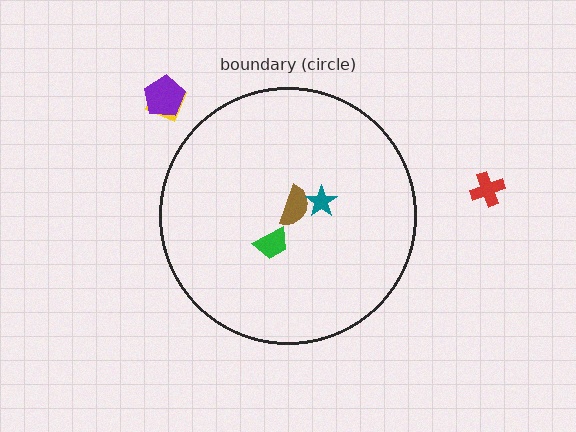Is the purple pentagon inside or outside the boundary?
Outside.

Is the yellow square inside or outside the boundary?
Outside.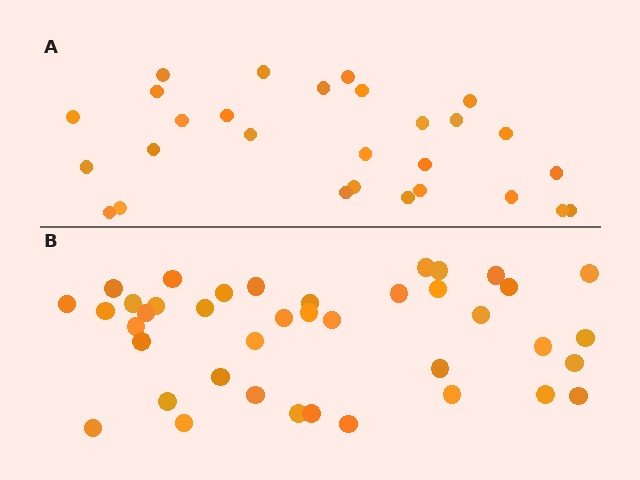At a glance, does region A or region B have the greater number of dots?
Region B (the bottom region) has more dots.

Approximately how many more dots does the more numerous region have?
Region B has roughly 12 or so more dots than region A.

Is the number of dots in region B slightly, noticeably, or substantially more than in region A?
Region B has noticeably more, but not dramatically so. The ratio is roughly 1.4 to 1.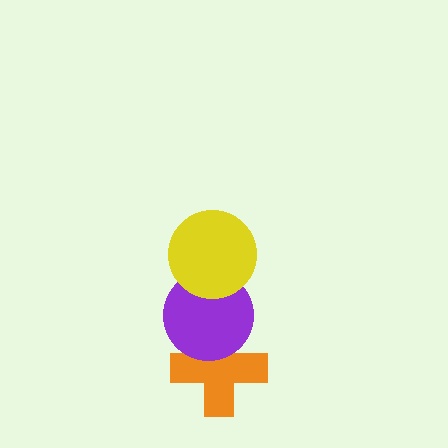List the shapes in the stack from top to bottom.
From top to bottom: the yellow circle, the purple circle, the orange cross.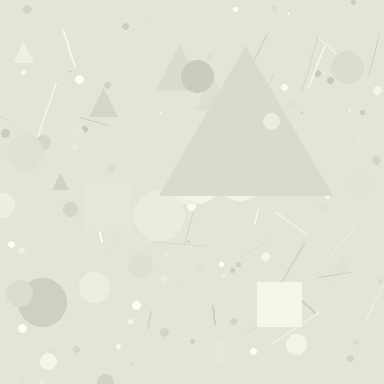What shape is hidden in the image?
A triangle is hidden in the image.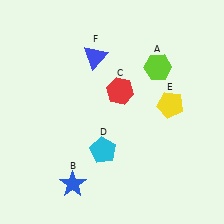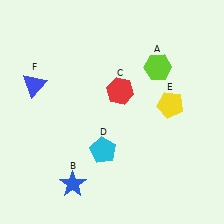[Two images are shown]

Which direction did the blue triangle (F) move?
The blue triangle (F) moved left.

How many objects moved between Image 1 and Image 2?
1 object moved between the two images.